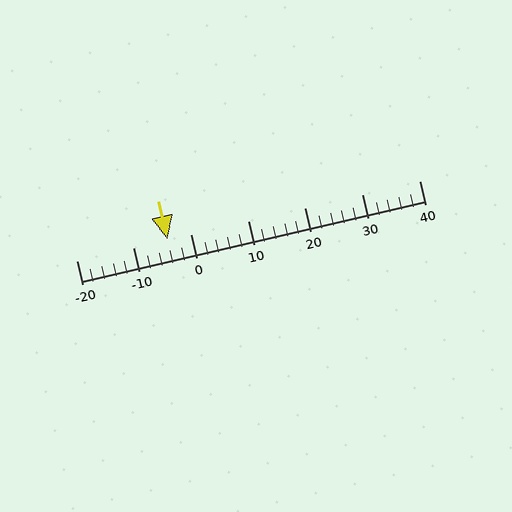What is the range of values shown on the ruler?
The ruler shows values from -20 to 40.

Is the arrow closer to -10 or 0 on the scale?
The arrow is closer to 0.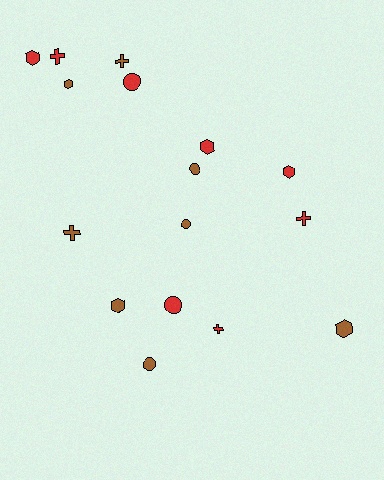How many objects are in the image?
There are 16 objects.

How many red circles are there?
There are 2 red circles.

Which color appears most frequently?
Brown, with 8 objects.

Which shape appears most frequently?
Hexagon, with 6 objects.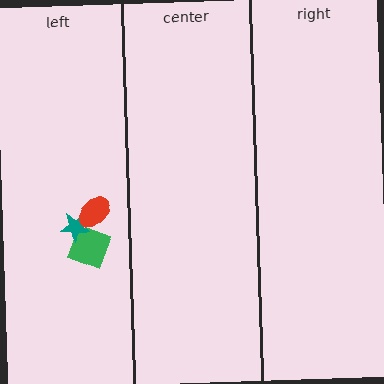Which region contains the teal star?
The left region.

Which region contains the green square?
The left region.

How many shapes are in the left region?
3.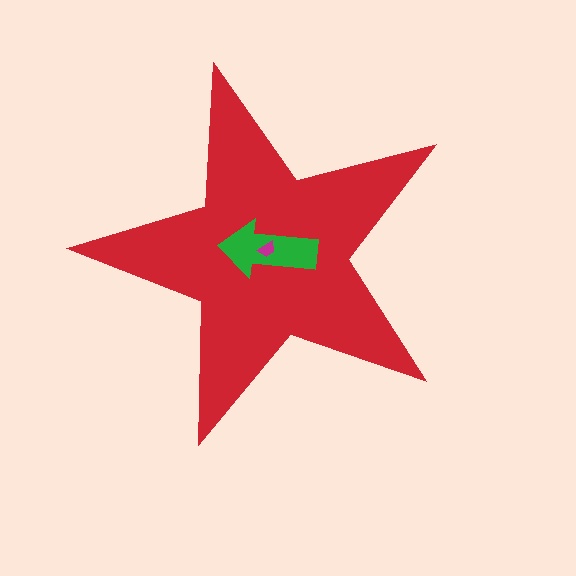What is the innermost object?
The magenta trapezoid.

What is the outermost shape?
The red star.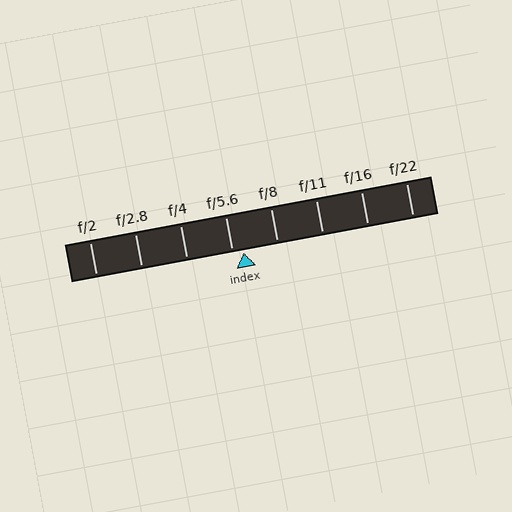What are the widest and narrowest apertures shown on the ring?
The widest aperture shown is f/2 and the narrowest is f/22.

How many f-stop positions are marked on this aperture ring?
There are 8 f-stop positions marked.